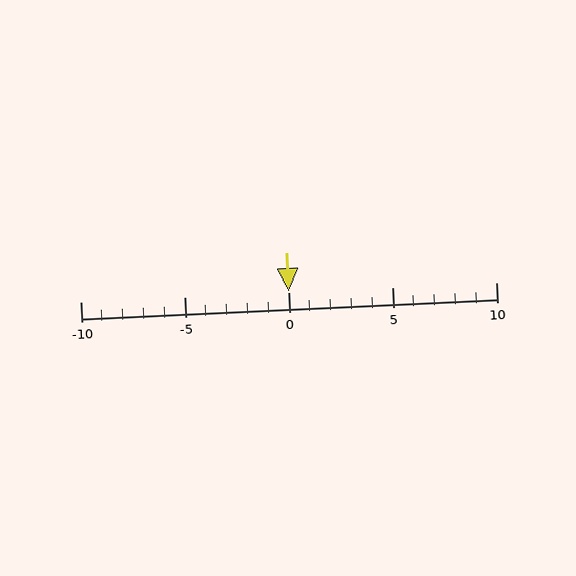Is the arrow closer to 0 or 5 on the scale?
The arrow is closer to 0.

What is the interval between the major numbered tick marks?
The major tick marks are spaced 5 units apart.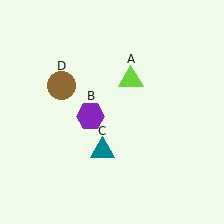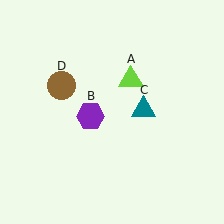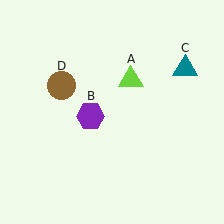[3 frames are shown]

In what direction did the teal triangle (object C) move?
The teal triangle (object C) moved up and to the right.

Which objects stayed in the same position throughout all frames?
Lime triangle (object A) and purple hexagon (object B) and brown circle (object D) remained stationary.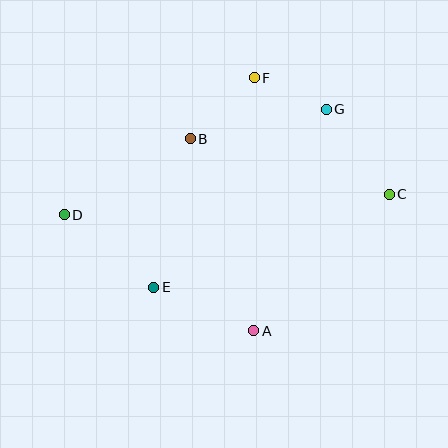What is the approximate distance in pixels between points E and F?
The distance between E and F is approximately 232 pixels.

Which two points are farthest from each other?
Points C and D are farthest from each other.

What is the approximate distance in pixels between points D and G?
The distance between D and G is approximately 282 pixels.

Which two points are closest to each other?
Points F and G are closest to each other.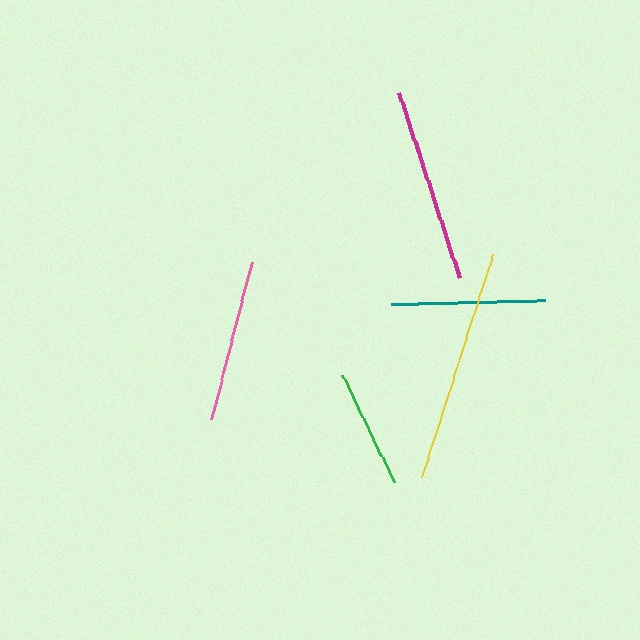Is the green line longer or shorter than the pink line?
The pink line is longer than the green line.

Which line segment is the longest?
The yellow line is the longest at approximately 235 pixels.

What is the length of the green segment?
The green segment is approximately 118 pixels long.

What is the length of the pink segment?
The pink segment is approximately 162 pixels long.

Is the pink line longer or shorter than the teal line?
The pink line is longer than the teal line.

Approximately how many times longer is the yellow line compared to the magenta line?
The yellow line is approximately 1.2 times the length of the magenta line.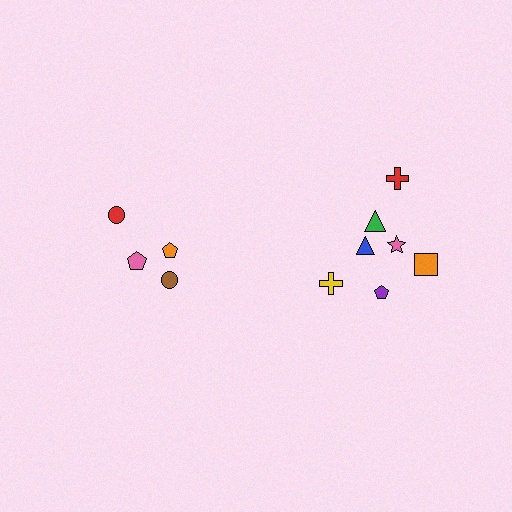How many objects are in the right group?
There are 7 objects.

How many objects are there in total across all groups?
There are 11 objects.